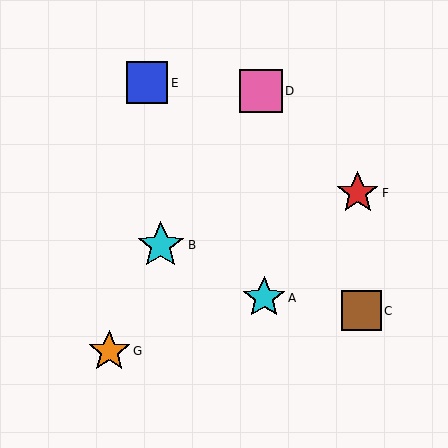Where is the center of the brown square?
The center of the brown square is at (361, 311).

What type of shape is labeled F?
Shape F is a red star.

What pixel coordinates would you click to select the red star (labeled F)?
Click at (358, 193) to select the red star F.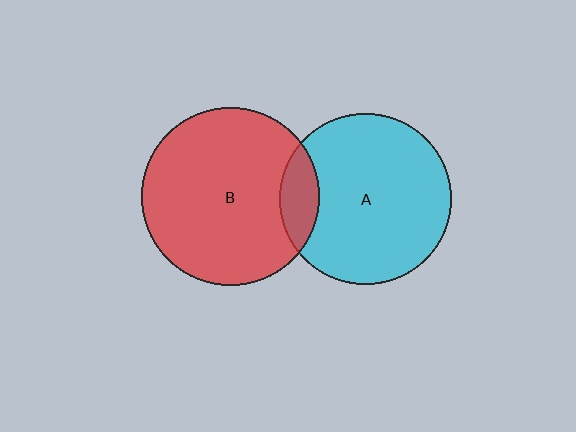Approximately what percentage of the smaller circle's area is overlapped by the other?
Approximately 15%.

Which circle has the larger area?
Circle B (red).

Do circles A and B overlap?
Yes.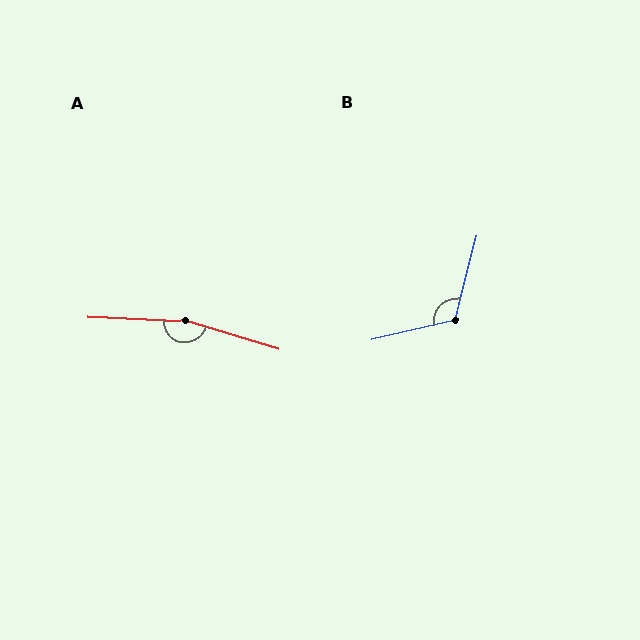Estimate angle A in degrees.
Approximately 166 degrees.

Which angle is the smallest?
B, at approximately 118 degrees.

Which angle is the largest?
A, at approximately 166 degrees.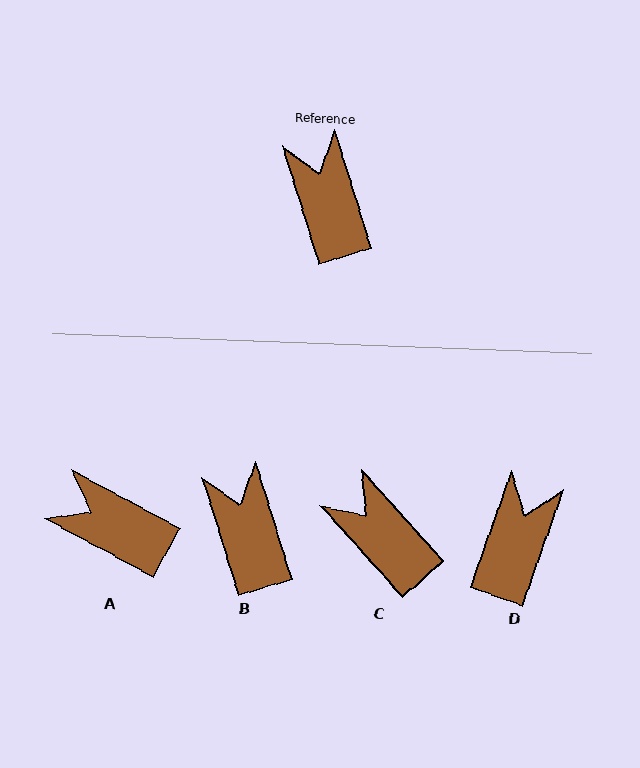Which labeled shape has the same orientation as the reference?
B.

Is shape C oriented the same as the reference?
No, it is off by about 25 degrees.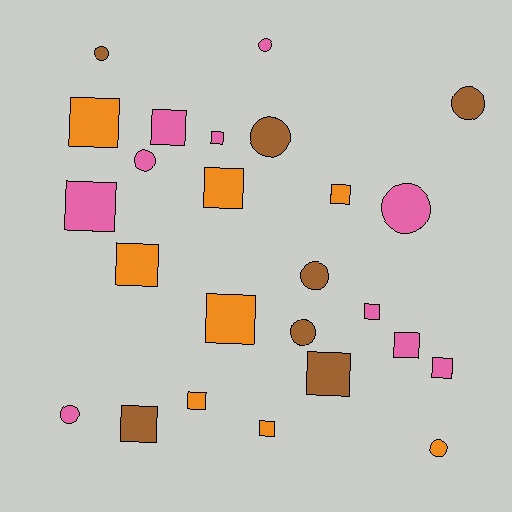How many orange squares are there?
There are 7 orange squares.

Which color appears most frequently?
Pink, with 10 objects.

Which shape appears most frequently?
Square, with 15 objects.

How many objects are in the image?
There are 25 objects.